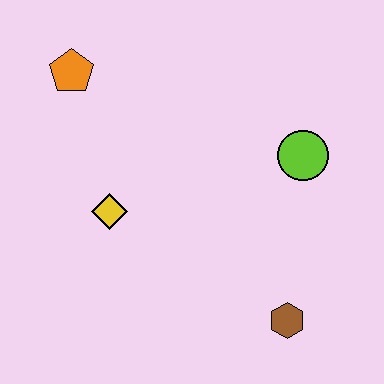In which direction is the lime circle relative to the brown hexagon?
The lime circle is above the brown hexagon.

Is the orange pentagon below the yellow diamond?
No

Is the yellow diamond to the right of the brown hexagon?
No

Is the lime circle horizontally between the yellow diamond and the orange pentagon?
No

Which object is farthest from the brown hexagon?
The orange pentagon is farthest from the brown hexagon.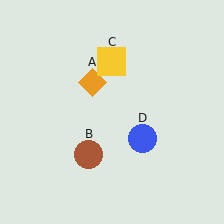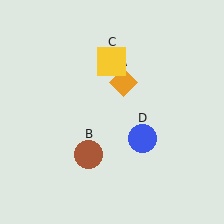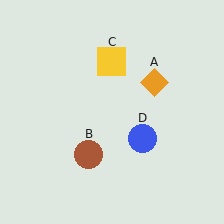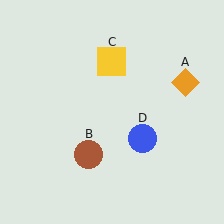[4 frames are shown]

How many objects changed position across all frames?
1 object changed position: orange diamond (object A).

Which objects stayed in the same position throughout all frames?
Brown circle (object B) and yellow square (object C) and blue circle (object D) remained stationary.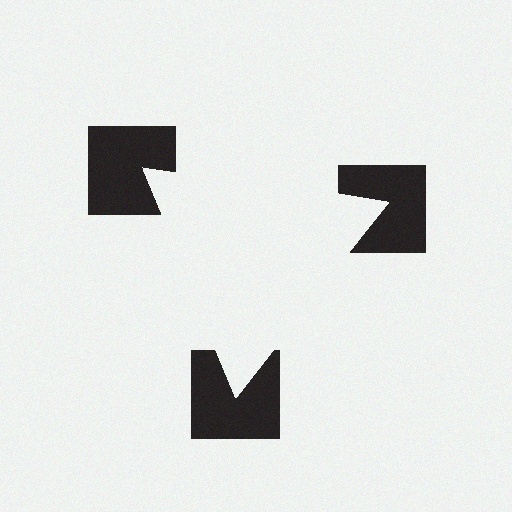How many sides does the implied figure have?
3 sides.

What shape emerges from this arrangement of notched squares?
An illusory triangle — its edges are inferred from the aligned wedge cuts in the notched squares, not physically drawn.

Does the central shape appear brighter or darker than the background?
It typically appears slightly brighter than the background, even though no actual brightness change is drawn.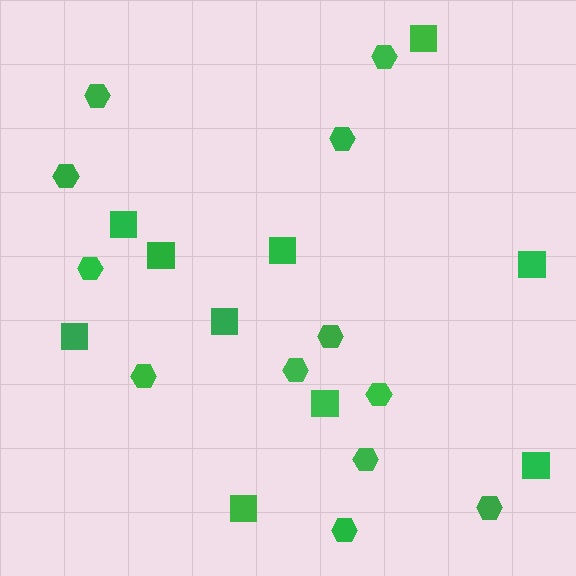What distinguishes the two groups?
There are 2 groups: one group of hexagons (12) and one group of squares (10).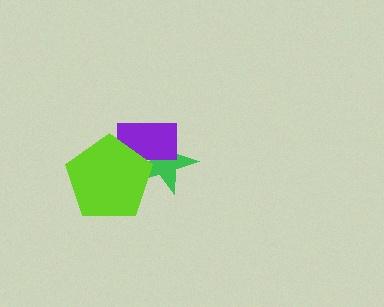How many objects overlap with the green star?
2 objects overlap with the green star.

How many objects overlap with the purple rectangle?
2 objects overlap with the purple rectangle.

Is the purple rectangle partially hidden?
Yes, it is partially covered by another shape.